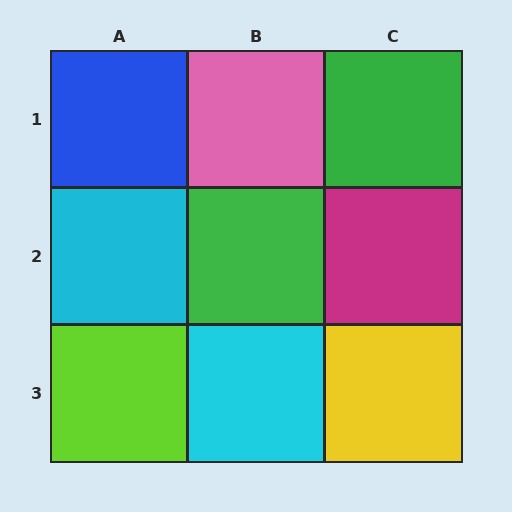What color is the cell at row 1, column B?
Pink.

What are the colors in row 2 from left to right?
Cyan, green, magenta.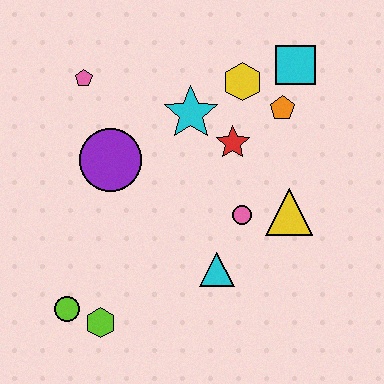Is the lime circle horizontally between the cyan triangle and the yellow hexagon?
No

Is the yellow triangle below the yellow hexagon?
Yes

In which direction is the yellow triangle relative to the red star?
The yellow triangle is below the red star.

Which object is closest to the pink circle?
The yellow triangle is closest to the pink circle.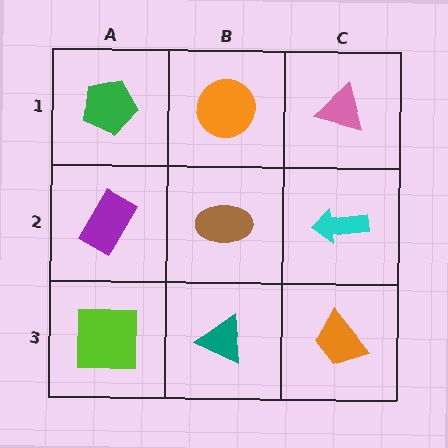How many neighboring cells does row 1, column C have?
2.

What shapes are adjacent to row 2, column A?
A green pentagon (row 1, column A), a lime square (row 3, column A), a brown ellipse (row 2, column B).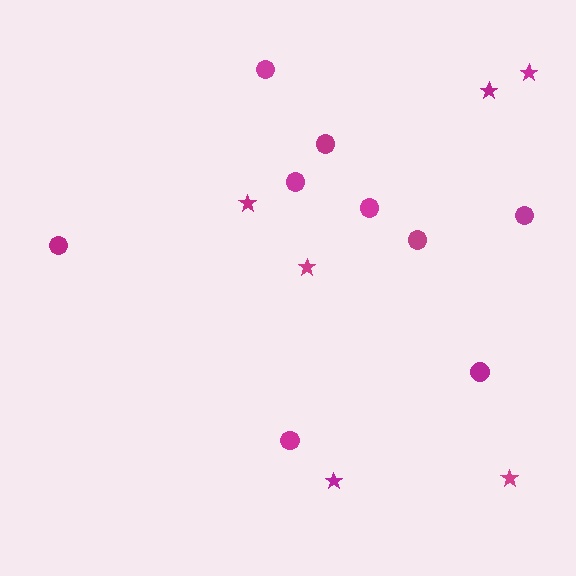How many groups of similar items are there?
There are 2 groups: one group of stars (6) and one group of circles (9).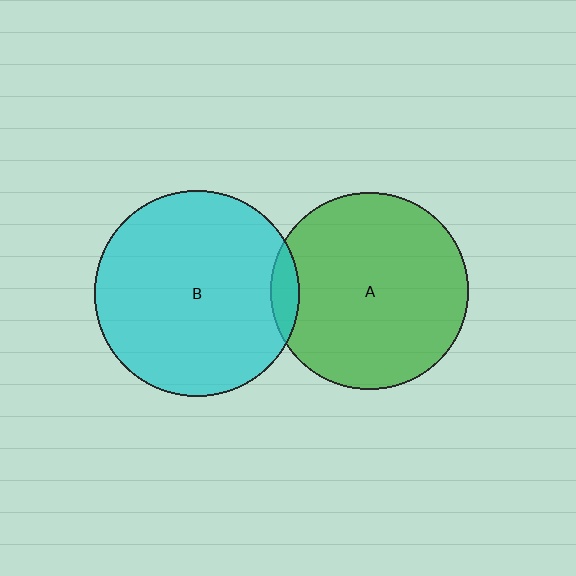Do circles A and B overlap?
Yes.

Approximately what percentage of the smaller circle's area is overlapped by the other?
Approximately 5%.